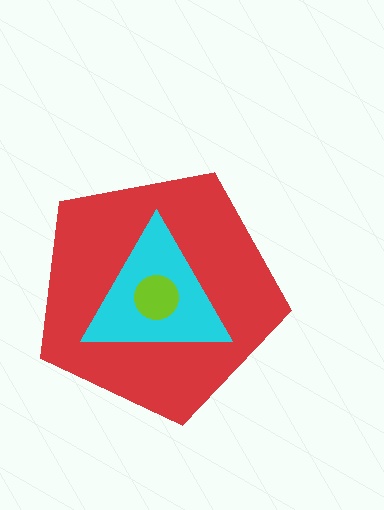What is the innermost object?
The lime circle.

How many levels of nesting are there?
3.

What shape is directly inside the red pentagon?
The cyan triangle.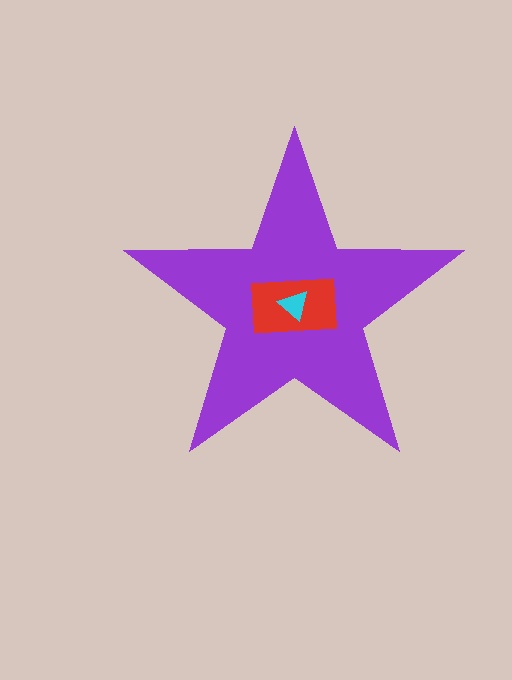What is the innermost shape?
The cyan triangle.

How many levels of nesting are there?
3.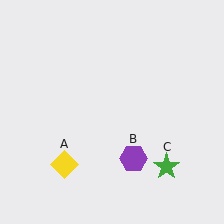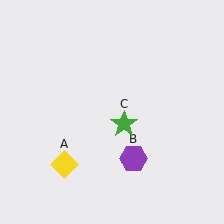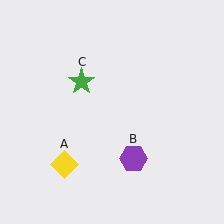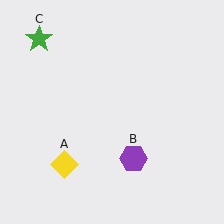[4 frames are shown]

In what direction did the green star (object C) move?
The green star (object C) moved up and to the left.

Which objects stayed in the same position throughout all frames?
Yellow diamond (object A) and purple hexagon (object B) remained stationary.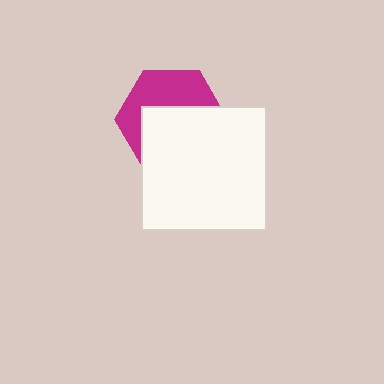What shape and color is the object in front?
The object in front is a white square.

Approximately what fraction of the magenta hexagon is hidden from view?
Roughly 56% of the magenta hexagon is hidden behind the white square.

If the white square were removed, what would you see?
You would see the complete magenta hexagon.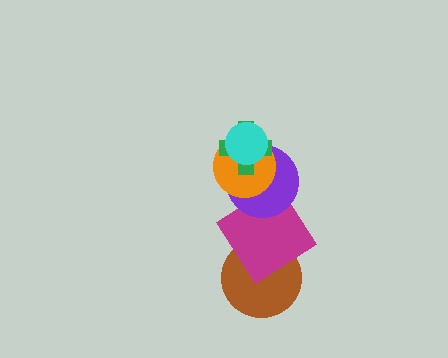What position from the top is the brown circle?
The brown circle is 6th from the top.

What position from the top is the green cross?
The green cross is 2nd from the top.